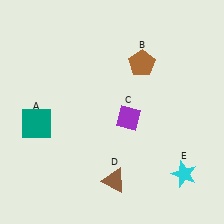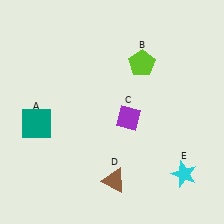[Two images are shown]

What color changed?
The pentagon (B) changed from brown in Image 1 to lime in Image 2.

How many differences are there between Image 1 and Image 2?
There is 1 difference between the two images.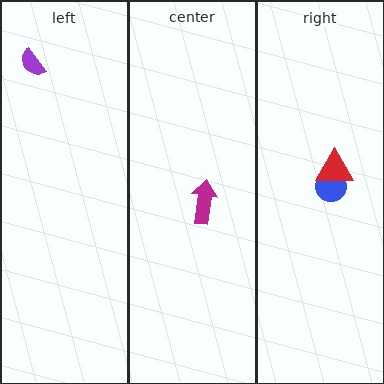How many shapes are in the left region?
1.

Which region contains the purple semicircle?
The left region.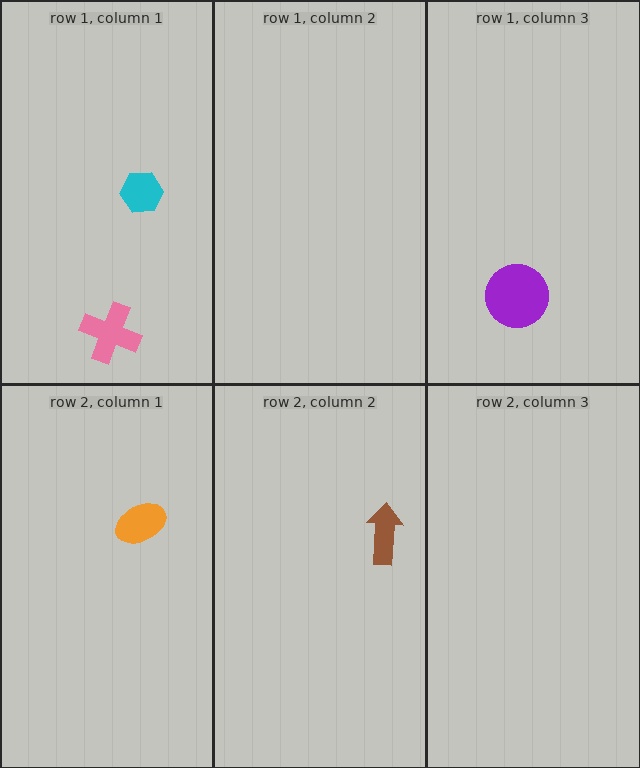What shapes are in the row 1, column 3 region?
The purple circle.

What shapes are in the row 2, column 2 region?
The brown arrow.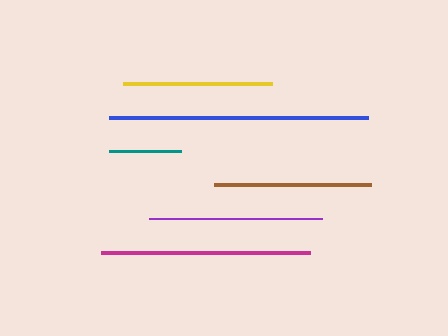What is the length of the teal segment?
The teal segment is approximately 72 pixels long.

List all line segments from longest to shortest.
From longest to shortest: blue, magenta, purple, brown, yellow, teal.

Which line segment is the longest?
The blue line is the longest at approximately 259 pixels.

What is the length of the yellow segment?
The yellow segment is approximately 148 pixels long.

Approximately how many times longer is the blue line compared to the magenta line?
The blue line is approximately 1.2 times the length of the magenta line.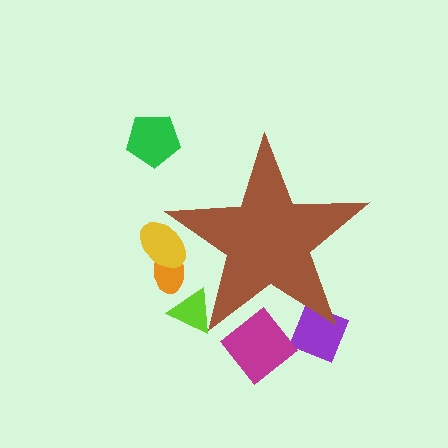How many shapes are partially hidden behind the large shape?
5 shapes are partially hidden.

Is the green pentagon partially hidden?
No, the green pentagon is fully visible.